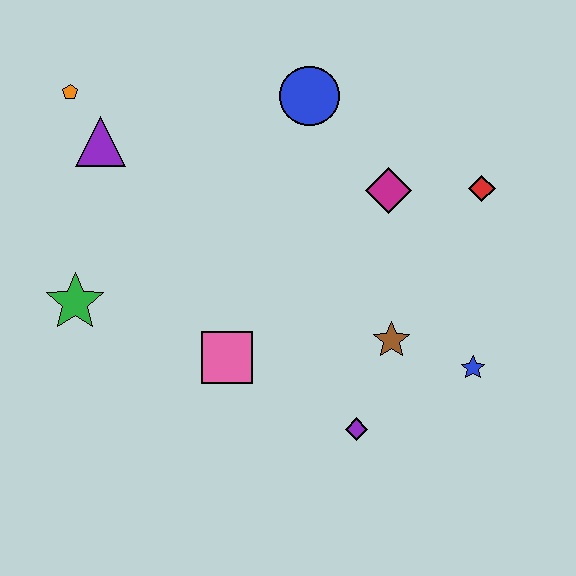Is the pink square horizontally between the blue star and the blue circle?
No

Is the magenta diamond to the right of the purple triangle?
Yes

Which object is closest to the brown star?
The blue star is closest to the brown star.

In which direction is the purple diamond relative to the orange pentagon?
The purple diamond is below the orange pentagon.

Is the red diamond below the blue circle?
Yes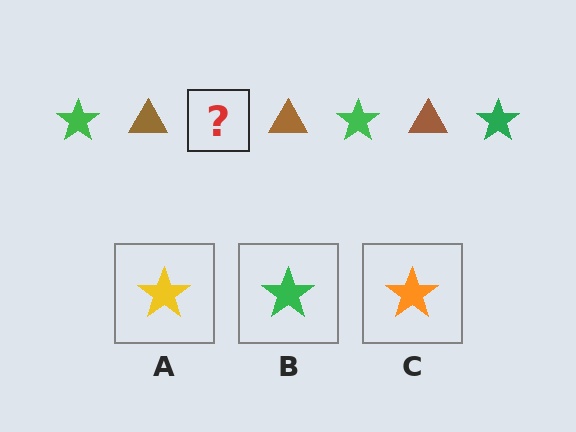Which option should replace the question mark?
Option B.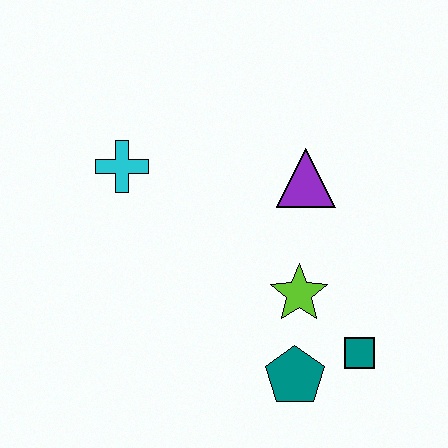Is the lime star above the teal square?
Yes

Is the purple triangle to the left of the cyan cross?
No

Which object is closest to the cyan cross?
The purple triangle is closest to the cyan cross.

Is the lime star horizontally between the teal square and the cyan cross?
Yes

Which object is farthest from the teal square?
The cyan cross is farthest from the teal square.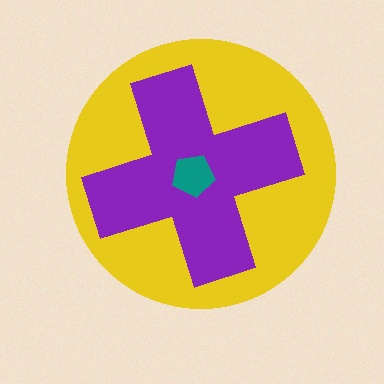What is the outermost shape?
The yellow circle.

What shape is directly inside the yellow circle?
The purple cross.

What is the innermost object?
The teal pentagon.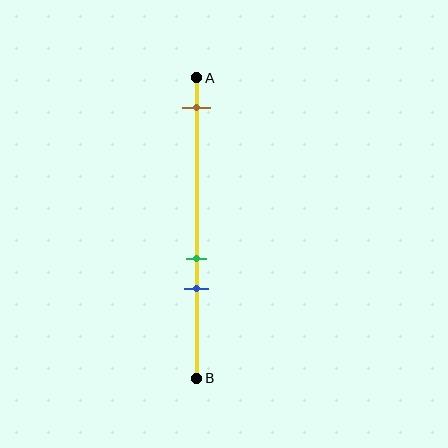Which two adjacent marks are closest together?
The green and blue marks are the closest adjacent pair.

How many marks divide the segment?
There are 3 marks dividing the segment.